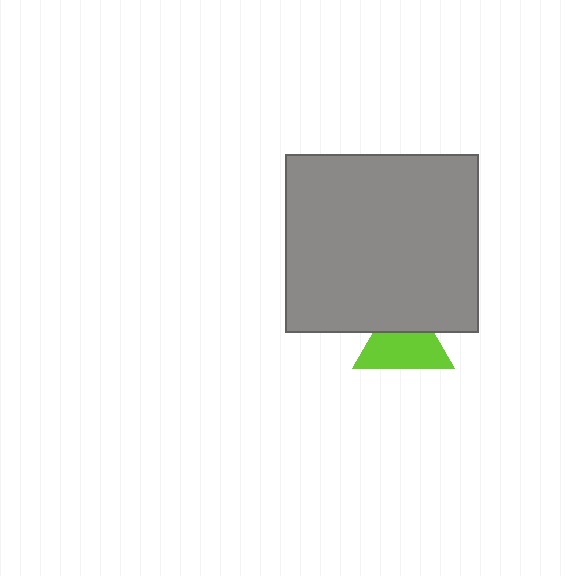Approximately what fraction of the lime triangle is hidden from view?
Roughly 36% of the lime triangle is hidden behind the gray rectangle.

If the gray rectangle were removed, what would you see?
You would see the complete lime triangle.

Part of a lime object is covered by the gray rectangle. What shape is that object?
It is a triangle.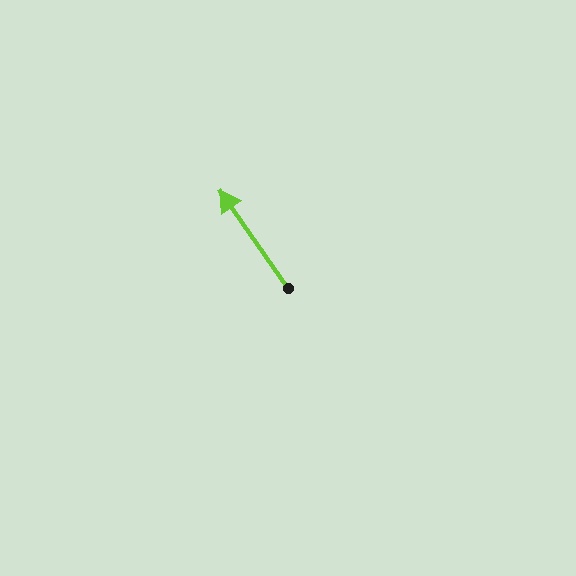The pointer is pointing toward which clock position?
Roughly 11 o'clock.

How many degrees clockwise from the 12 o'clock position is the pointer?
Approximately 325 degrees.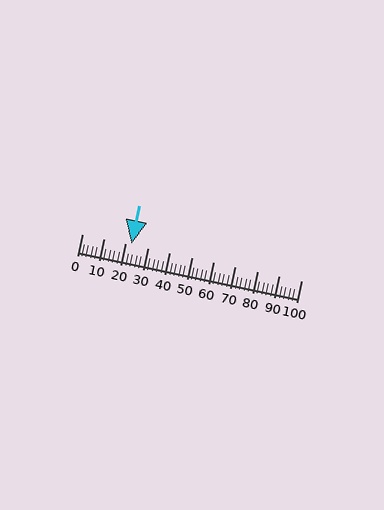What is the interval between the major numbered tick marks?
The major tick marks are spaced 10 units apart.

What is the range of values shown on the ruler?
The ruler shows values from 0 to 100.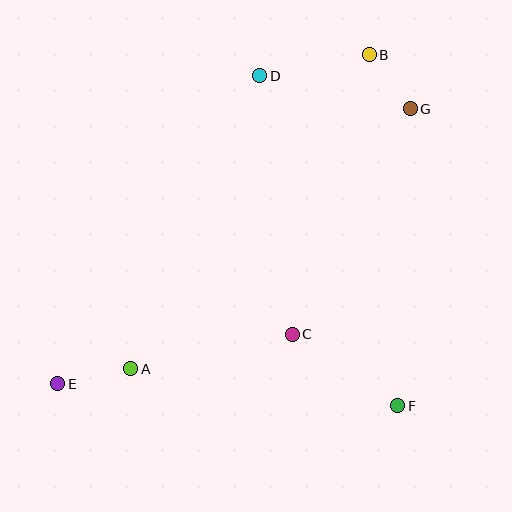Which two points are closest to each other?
Points B and G are closest to each other.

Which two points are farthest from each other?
Points B and E are farthest from each other.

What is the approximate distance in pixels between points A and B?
The distance between A and B is approximately 394 pixels.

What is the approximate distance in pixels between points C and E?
The distance between C and E is approximately 240 pixels.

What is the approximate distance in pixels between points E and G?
The distance between E and G is approximately 447 pixels.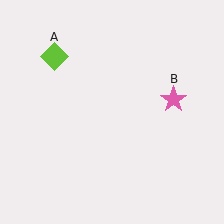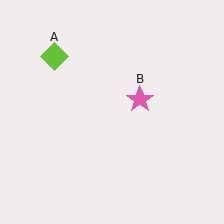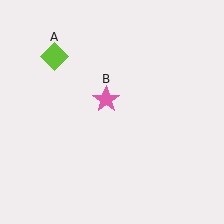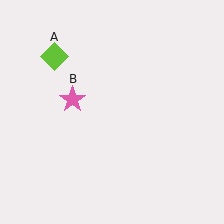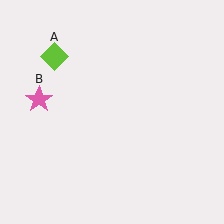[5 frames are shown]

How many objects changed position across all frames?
1 object changed position: pink star (object B).